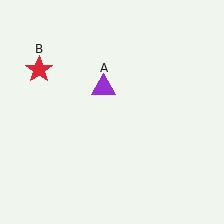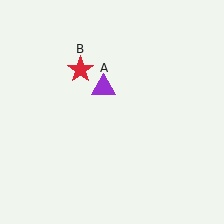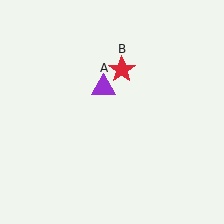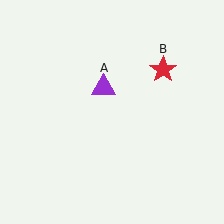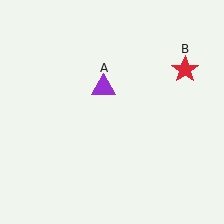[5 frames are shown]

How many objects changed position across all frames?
1 object changed position: red star (object B).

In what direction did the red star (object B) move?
The red star (object B) moved right.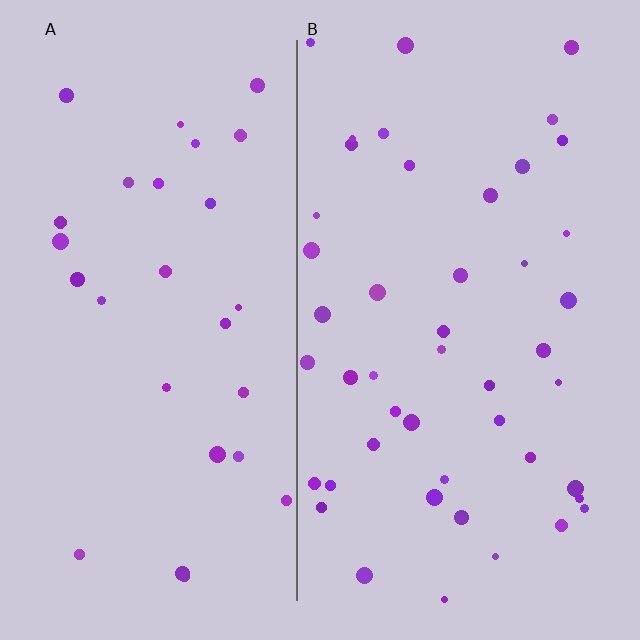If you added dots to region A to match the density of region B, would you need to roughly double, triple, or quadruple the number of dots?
Approximately double.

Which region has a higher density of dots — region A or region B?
B (the right).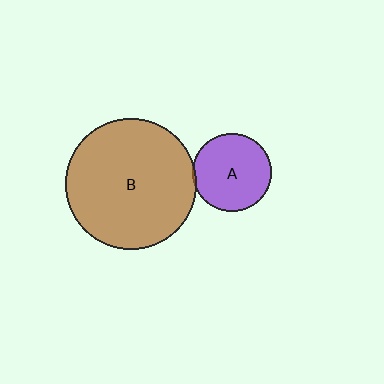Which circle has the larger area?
Circle B (brown).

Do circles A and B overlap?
Yes.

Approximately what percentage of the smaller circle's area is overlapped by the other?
Approximately 5%.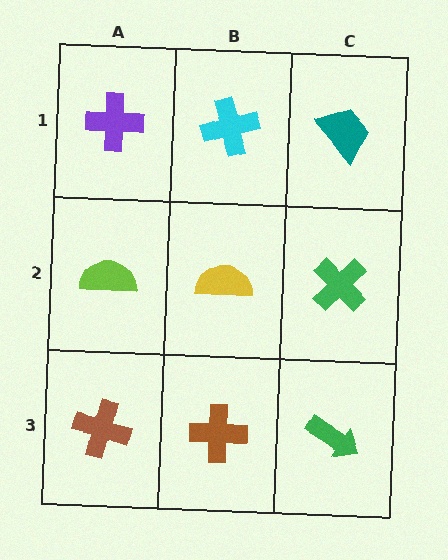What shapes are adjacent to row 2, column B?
A cyan cross (row 1, column B), a brown cross (row 3, column B), a lime semicircle (row 2, column A), a green cross (row 2, column C).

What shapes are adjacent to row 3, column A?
A lime semicircle (row 2, column A), a brown cross (row 3, column B).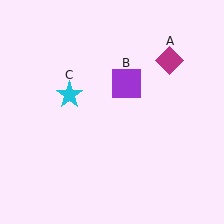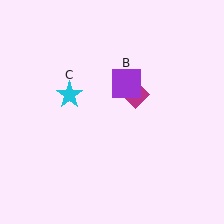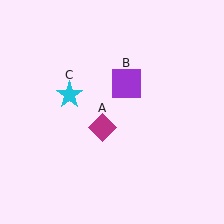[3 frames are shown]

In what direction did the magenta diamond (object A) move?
The magenta diamond (object A) moved down and to the left.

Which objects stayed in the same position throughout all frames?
Purple square (object B) and cyan star (object C) remained stationary.